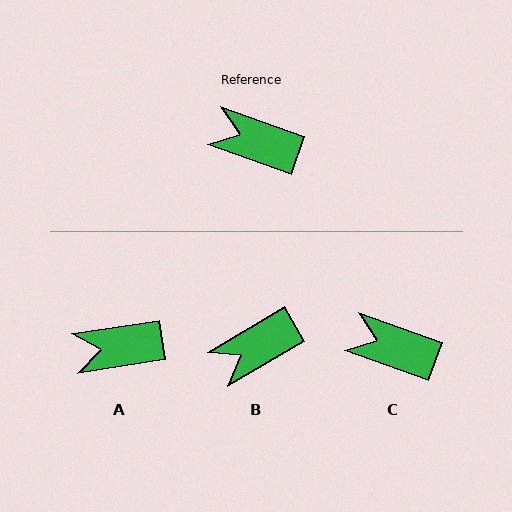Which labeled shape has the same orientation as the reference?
C.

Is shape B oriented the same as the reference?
No, it is off by about 50 degrees.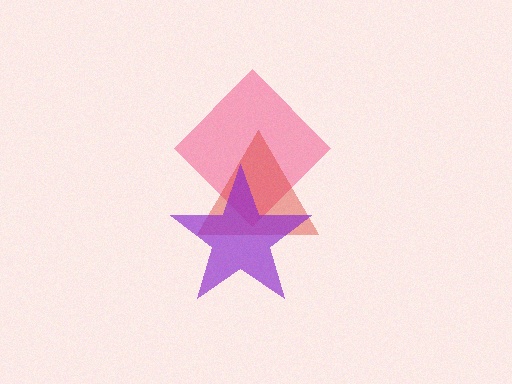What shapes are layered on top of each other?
The layered shapes are: a pink diamond, a red triangle, a purple star.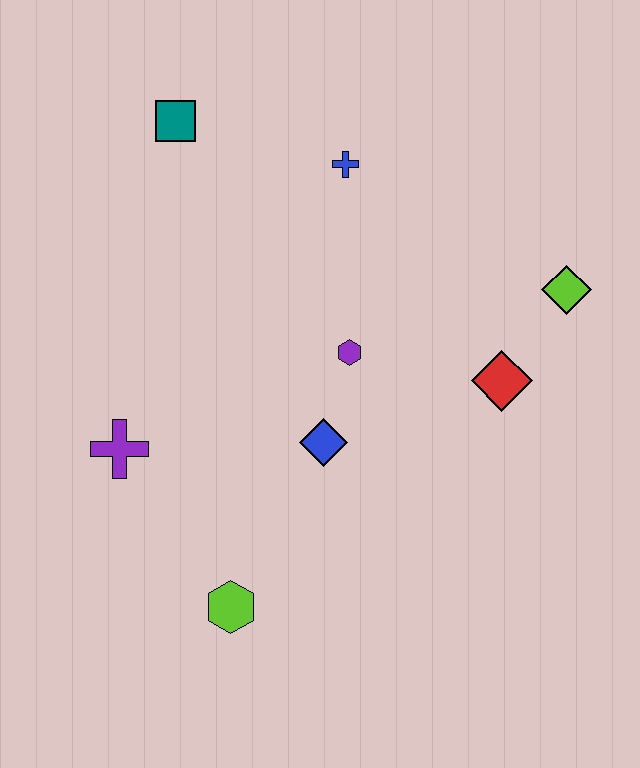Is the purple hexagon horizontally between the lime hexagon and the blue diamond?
No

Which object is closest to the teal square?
The blue cross is closest to the teal square.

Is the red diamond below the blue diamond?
No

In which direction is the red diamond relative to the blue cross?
The red diamond is below the blue cross.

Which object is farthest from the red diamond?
The teal square is farthest from the red diamond.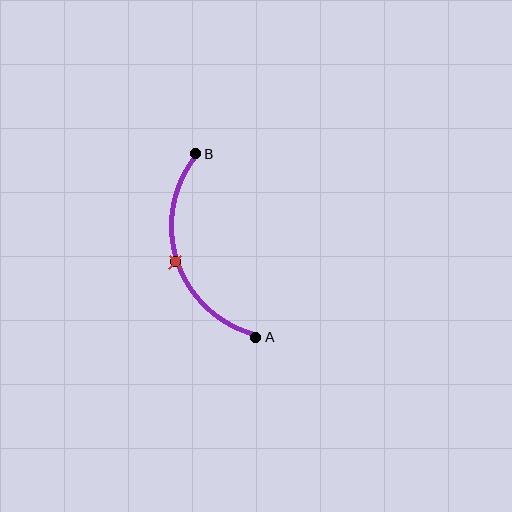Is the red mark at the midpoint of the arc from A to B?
Yes. The red mark lies on the arc at equal arc-length from both A and B — it is the arc midpoint.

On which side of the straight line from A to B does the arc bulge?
The arc bulges to the left of the straight line connecting A and B.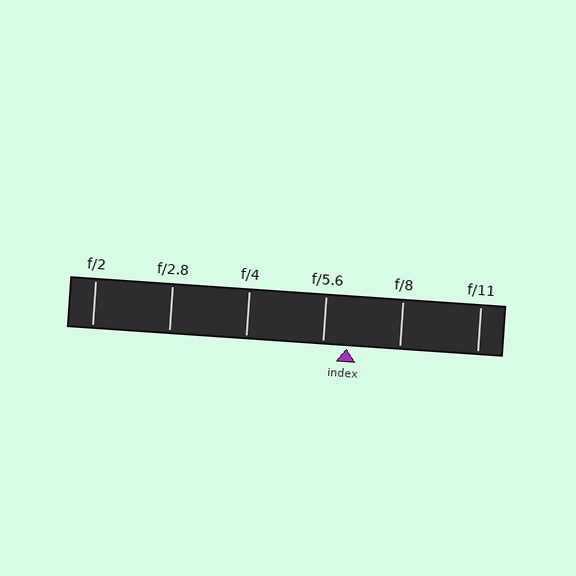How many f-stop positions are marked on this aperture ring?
There are 6 f-stop positions marked.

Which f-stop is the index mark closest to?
The index mark is closest to f/5.6.